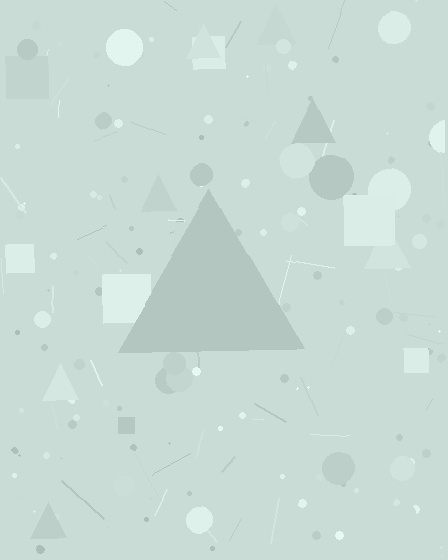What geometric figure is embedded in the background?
A triangle is embedded in the background.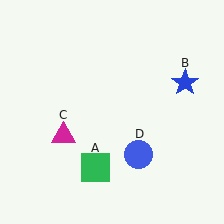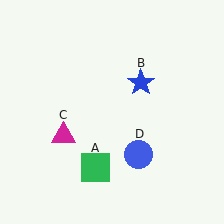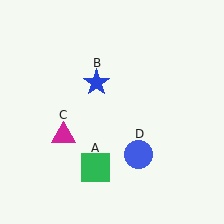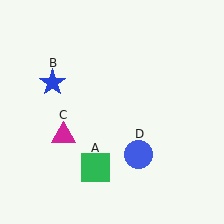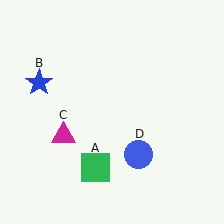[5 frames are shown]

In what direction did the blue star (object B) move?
The blue star (object B) moved left.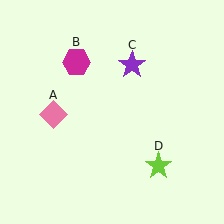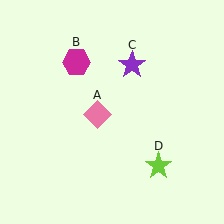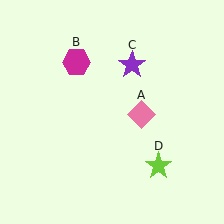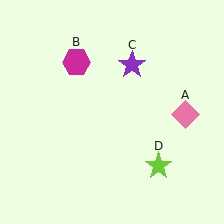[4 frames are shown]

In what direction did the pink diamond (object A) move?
The pink diamond (object A) moved right.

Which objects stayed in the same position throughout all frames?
Magenta hexagon (object B) and purple star (object C) and lime star (object D) remained stationary.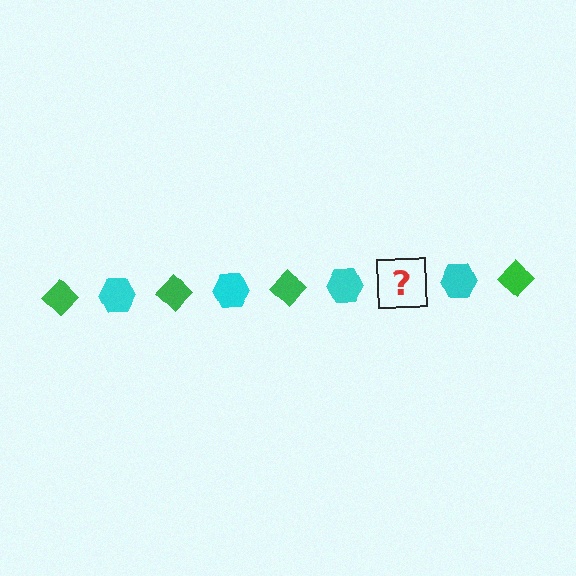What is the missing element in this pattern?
The missing element is a green diamond.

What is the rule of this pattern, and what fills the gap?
The rule is that the pattern alternates between green diamond and cyan hexagon. The gap should be filled with a green diamond.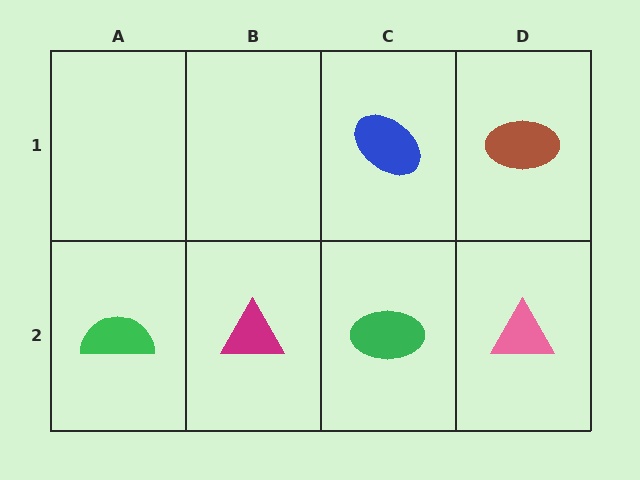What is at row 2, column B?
A magenta triangle.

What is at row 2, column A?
A green semicircle.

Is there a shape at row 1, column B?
No, that cell is empty.